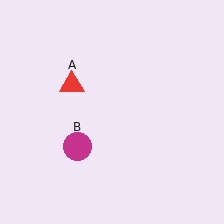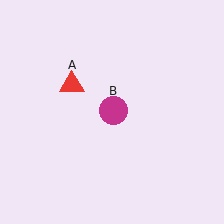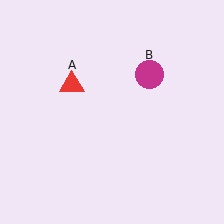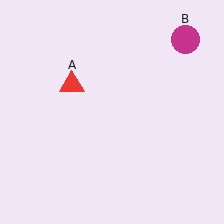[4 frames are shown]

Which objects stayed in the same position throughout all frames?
Red triangle (object A) remained stationary.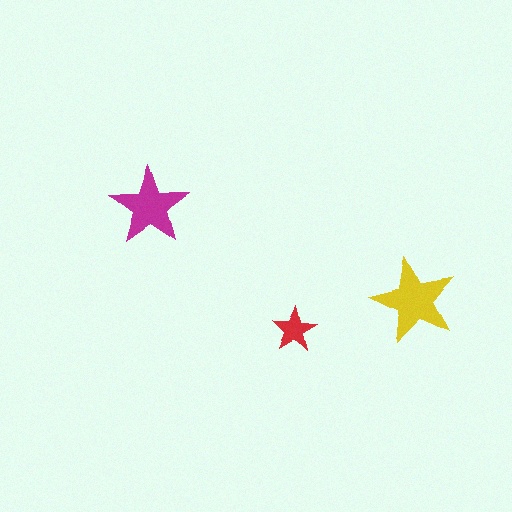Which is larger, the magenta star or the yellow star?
The yellow one.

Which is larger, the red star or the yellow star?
The yellow one.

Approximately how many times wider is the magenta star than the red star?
About 2 times wider.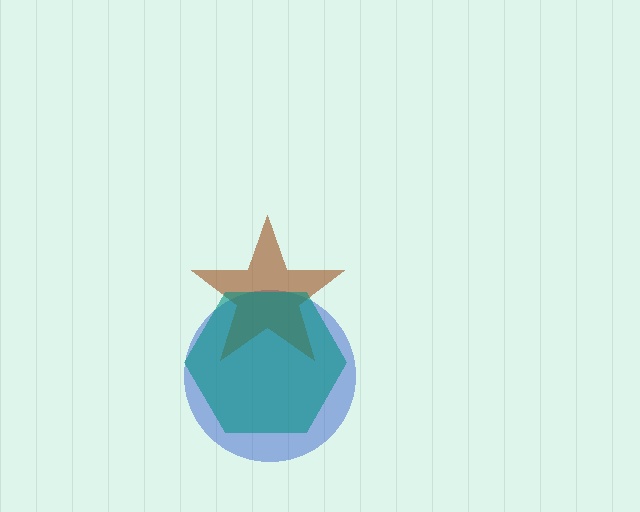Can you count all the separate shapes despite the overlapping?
Yes, there are 3 separate shapes.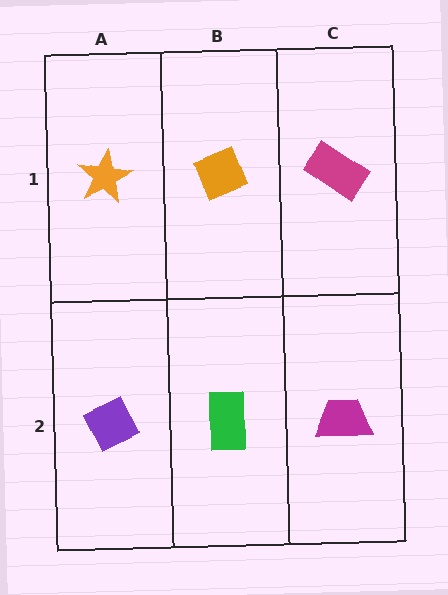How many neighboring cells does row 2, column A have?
2.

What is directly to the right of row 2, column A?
A green rectangle.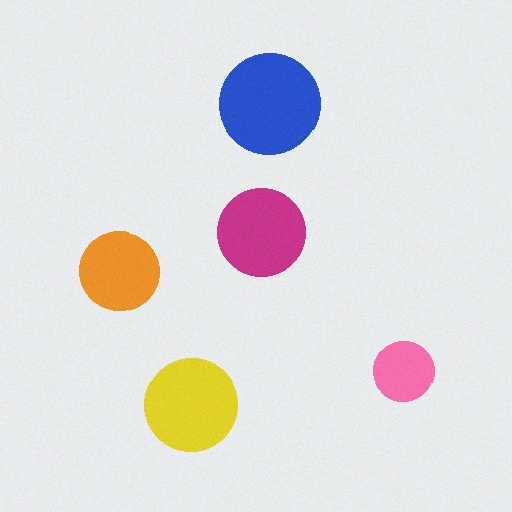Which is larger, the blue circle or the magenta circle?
The blue one.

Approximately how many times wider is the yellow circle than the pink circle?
About 1.5 times wider.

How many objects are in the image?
There are 5 objects in the image.